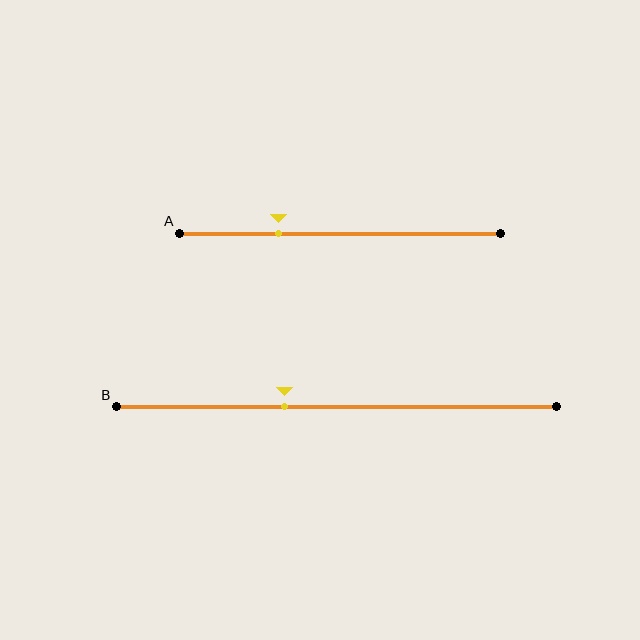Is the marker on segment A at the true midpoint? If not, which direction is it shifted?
No, the marker on segment A is shifted to the left by about 19% of the segment length.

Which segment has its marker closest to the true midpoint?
Segment B has its marker closest to the true midpoint.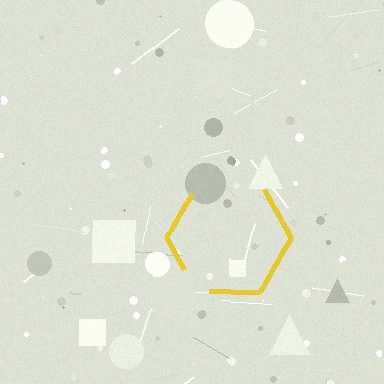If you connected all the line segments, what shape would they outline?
They would outline a hexagon.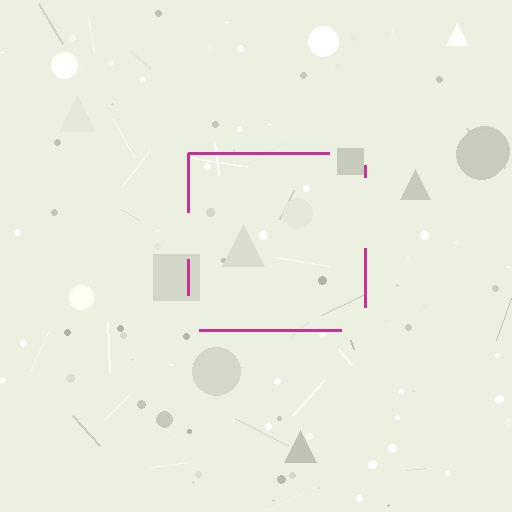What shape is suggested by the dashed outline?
The dashed outline suggests a square.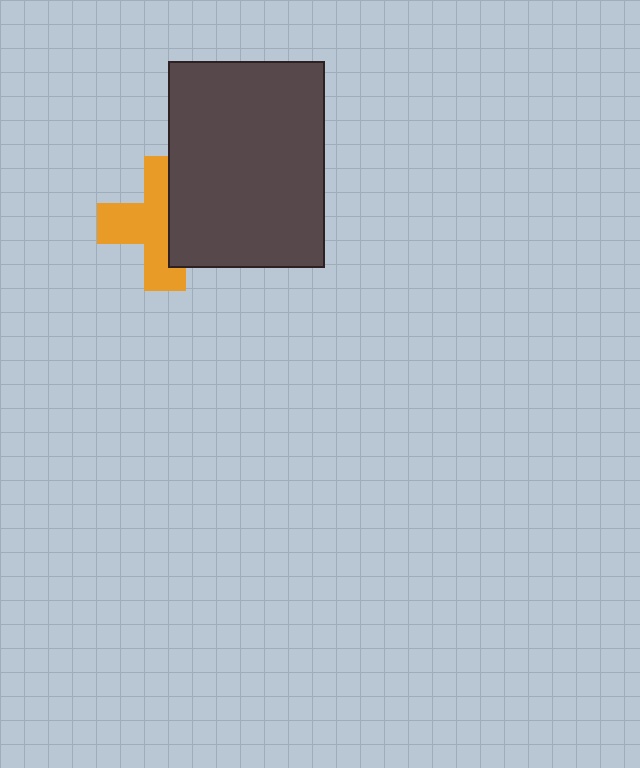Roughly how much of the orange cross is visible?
About half of it is visible (roughly 58%).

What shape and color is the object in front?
The object in front is a dark gray rectangle.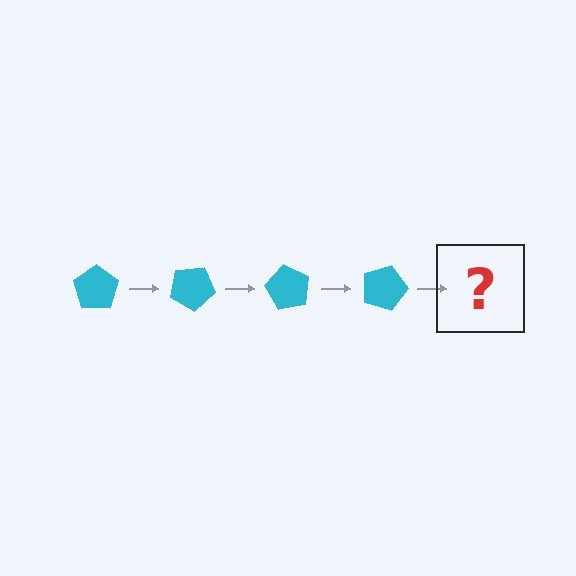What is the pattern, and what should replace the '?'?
The pattern is that the pentagon rotates 30 degrees each step. The '?' should be a cyan pentagon rotated 120 degrees.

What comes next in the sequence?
The next element should be a cyan pentagon rotated 120 degrees.